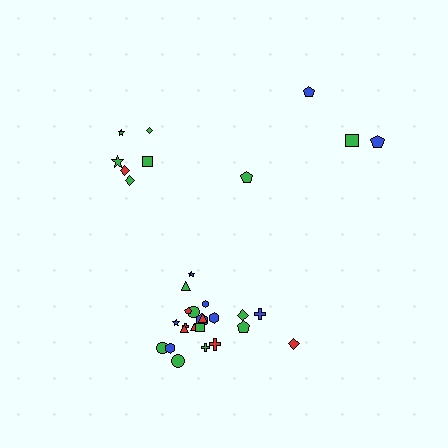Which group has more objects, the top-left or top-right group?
The top-left group.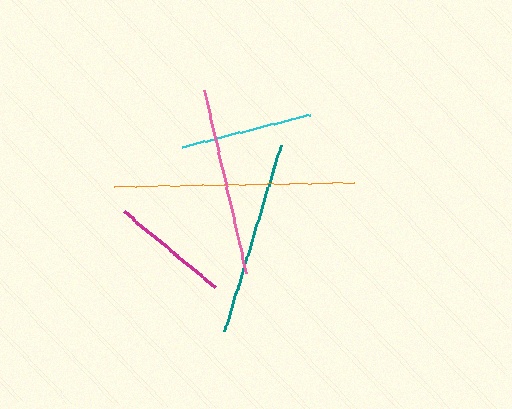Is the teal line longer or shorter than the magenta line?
The teal line is longer than the magenta line.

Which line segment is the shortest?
The magenta line is the shortest at approximately 119 pixels.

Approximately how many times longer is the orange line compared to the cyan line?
The orange line is approximately 1.8 times the length of the cyan line.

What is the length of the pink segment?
The pink segment is approximately 187 pixels long.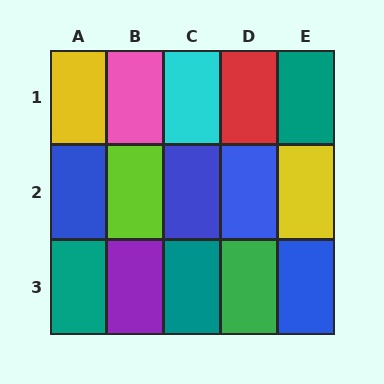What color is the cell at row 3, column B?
Purple.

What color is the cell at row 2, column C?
Blue.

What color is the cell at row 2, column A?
Blue.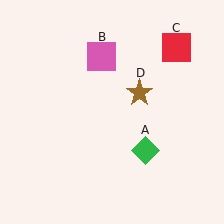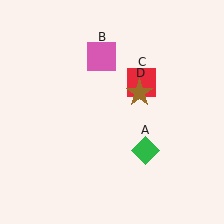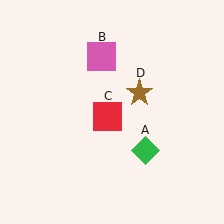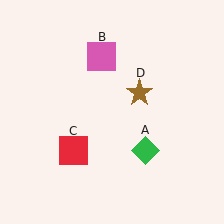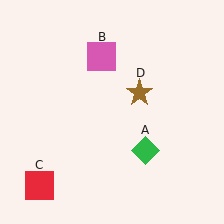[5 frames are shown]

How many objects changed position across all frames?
1 object changed position: red square (object C).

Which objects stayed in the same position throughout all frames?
Green diamond (object A) and pink square (object B) and brown star (object D) remained stationary.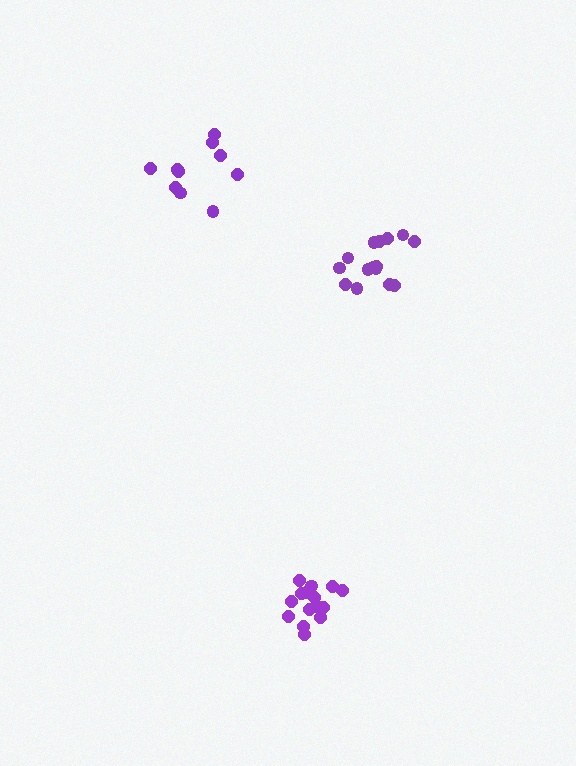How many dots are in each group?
Group 1: 10 dots, Group 2: 15 dots, Group 3: 15 dots (40 total).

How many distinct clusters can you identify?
There are 3 distinct clusters.